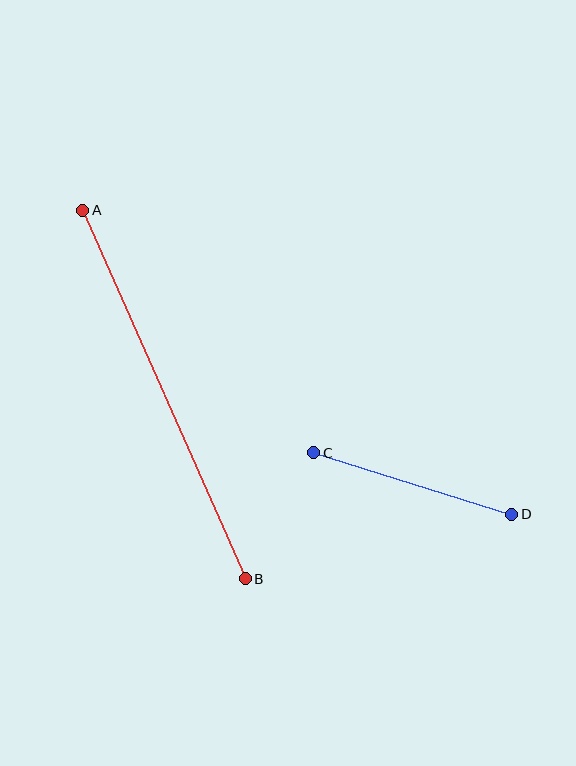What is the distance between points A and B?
The distance is approximately 403 pixels.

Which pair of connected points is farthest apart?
Points A and B are farthest apart.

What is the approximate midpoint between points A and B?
The midpoint is at approximately (164, 394) pixels.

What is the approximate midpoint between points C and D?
The midpoint is at approximately (413, 484) pixels.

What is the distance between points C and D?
The distance is approximately 207 pixels.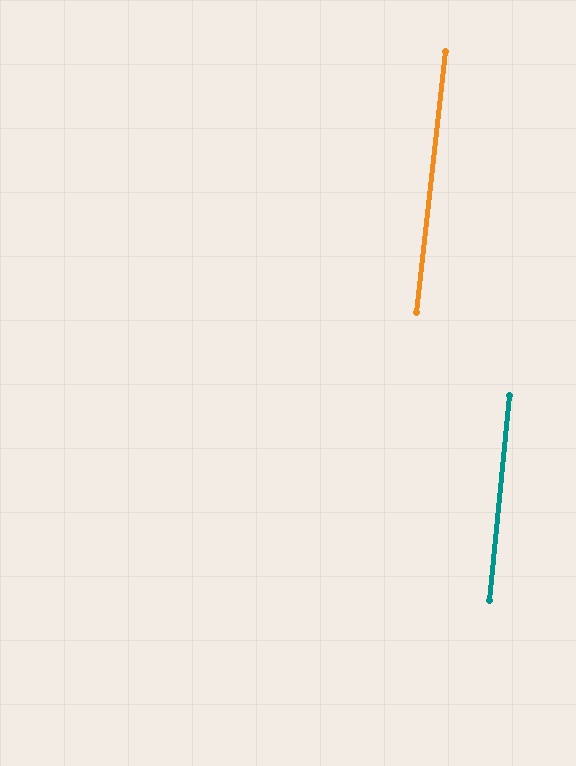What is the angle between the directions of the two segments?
Approximately 1 degree.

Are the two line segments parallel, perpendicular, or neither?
Parallel — their directions differ by only 1.0°.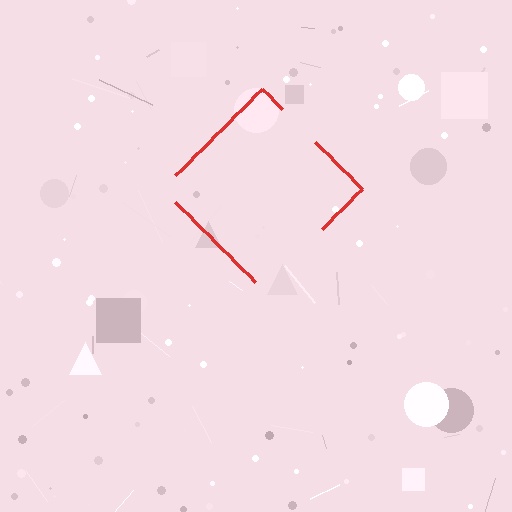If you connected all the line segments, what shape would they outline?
They would outline a diamond.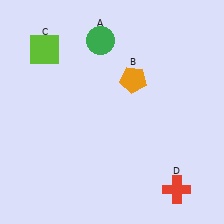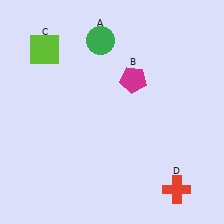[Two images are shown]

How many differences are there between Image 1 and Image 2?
There is 1 difference between the two images.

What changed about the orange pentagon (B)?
In Image 1, B is orange. In Image 2, it changed to magenta.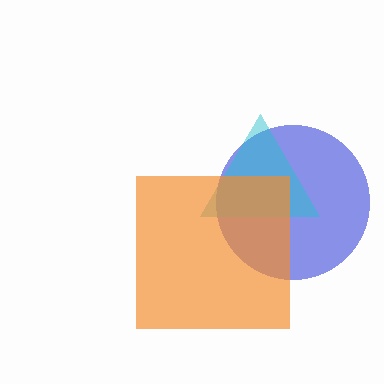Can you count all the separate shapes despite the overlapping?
Yes, there are 3 separate shapes.